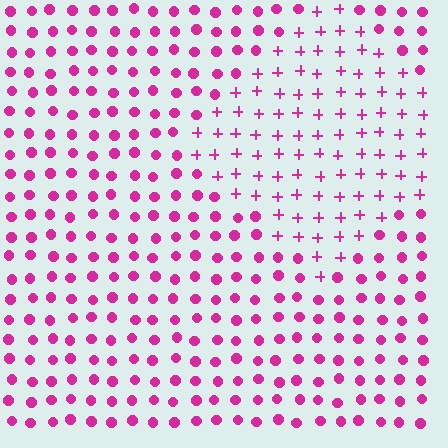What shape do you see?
I see a diamond.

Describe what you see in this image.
The image is filled with small magenta elements arranged in a uniform grid. A diamond-shaped region contains plus signs, while the surrounding area contains circles. The boundary is defined purely by the change in element shape.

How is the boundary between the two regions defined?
The boundary is defined by a change in element shape: plus signs inside vs. circles outside. All elements share the same color and spacing.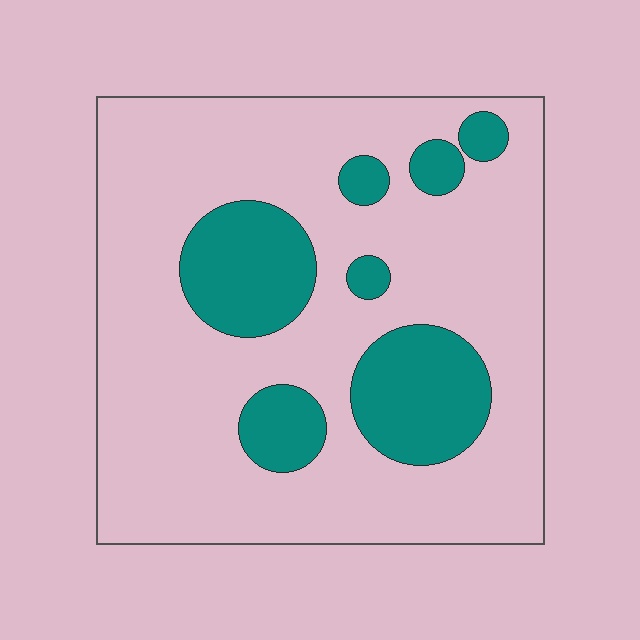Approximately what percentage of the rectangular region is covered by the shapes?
Approximately 20%.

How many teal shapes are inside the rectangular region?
7.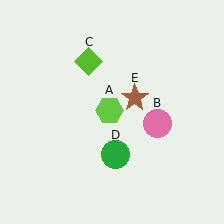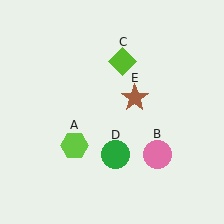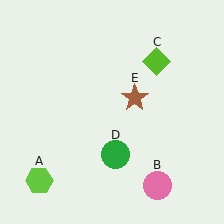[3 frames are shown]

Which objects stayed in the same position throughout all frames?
Green circle (object D) and brown star (object E) remained stationary.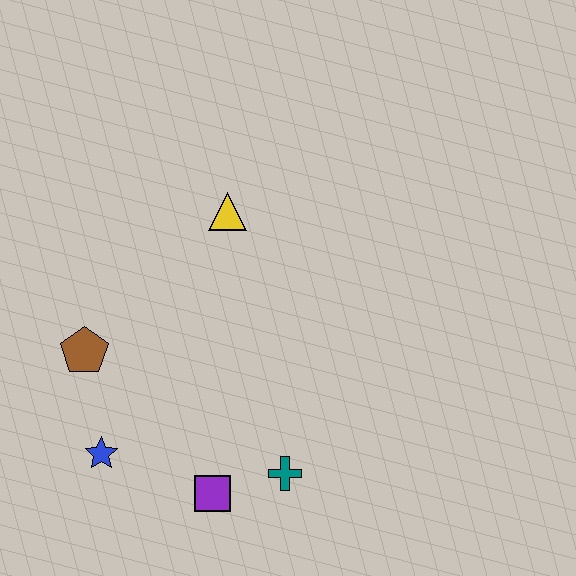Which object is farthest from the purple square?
The yellow triangle is farthest from the purple square.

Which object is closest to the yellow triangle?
The brown pentagon is closest to the yellow triangle.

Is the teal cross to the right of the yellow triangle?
Yes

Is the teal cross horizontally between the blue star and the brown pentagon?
No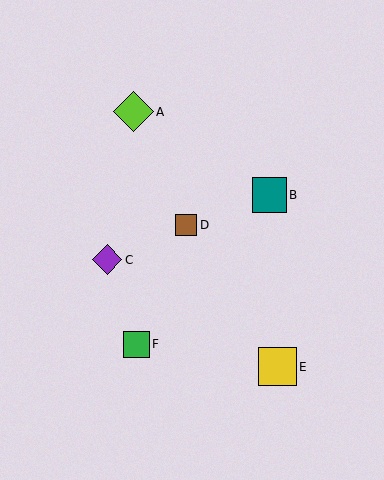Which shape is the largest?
The lime diamond (labeled A) is the largest.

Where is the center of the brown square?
The center of the brown square is at (186, 225).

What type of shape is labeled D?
Shape D is a brown square.